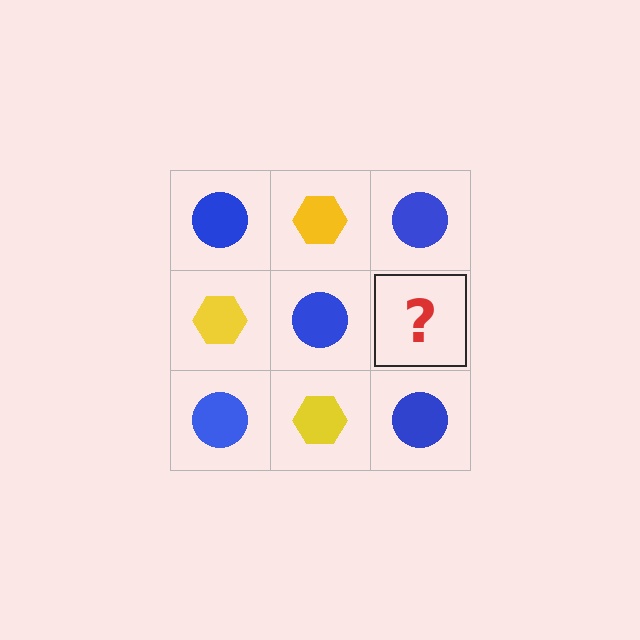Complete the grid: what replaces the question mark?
The question mark should be replaced with a yellow hexagon.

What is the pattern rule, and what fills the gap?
The rule is that it alternates blue circle and yellow hexagon in a checkerboard pattern. The gap should be filled with a yellow hexagon.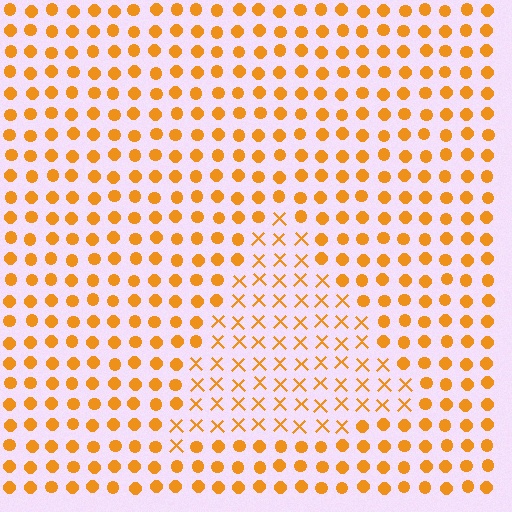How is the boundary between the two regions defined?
The boundary is defined by a change in element shape: X marks inside vs. circles outside. All elements share the same color and spacing.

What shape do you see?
I see a triangle.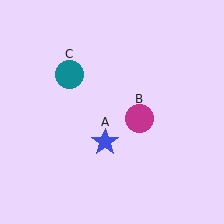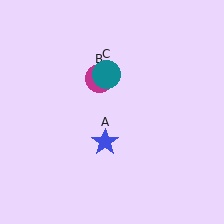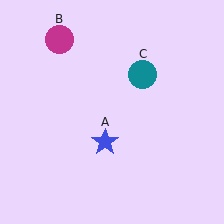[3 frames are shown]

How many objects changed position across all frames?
2 objects changed position: magenta circle (object B), teal circle (object C).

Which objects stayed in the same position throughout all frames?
Blue star (object A) remained stationary.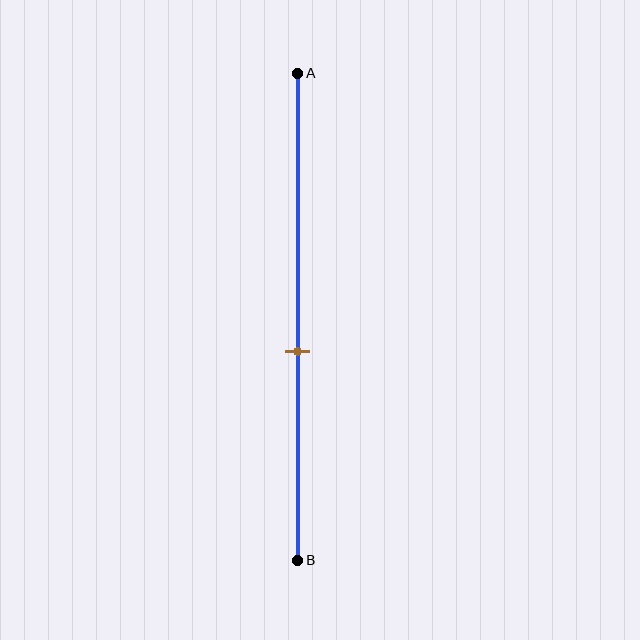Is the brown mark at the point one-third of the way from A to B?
No, the mark is at about 55% from A, not at the 33% one-third point.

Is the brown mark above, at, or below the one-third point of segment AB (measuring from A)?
The brown mark is below the one-third point of segment AB.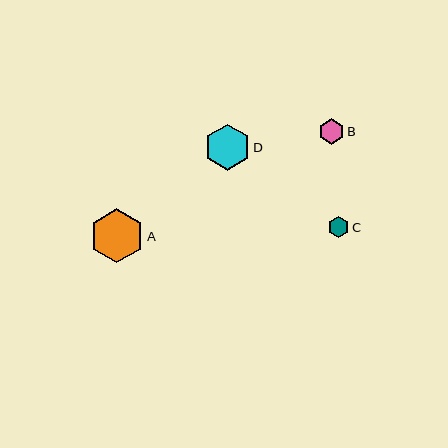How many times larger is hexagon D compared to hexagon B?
Hexagon D is approximately 1.8 times the size of hexagon B.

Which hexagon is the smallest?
Hexagon C is the smallest with a size of approximately 21 pixels.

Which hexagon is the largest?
Hexagon A is the largest with a size of approximately 54 pixels.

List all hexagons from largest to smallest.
From largest to smallest: A, D, B, C.